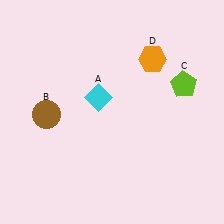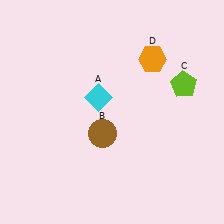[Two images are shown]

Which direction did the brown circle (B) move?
The brown circle (B) moved right.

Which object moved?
The brown circle (B) moved right.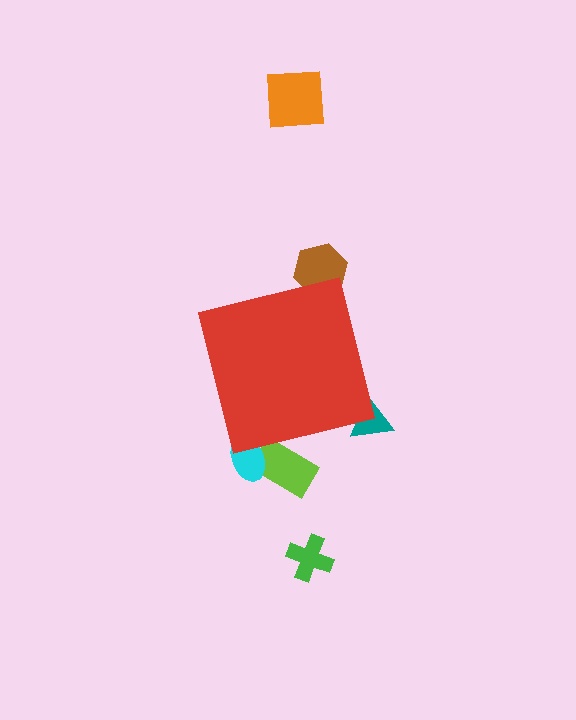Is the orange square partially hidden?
No, the orange square is fully visible.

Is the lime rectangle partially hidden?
Yes, the lime rectangle is partially hidden behind the red square.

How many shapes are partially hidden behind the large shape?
4 shapes are partially hidden.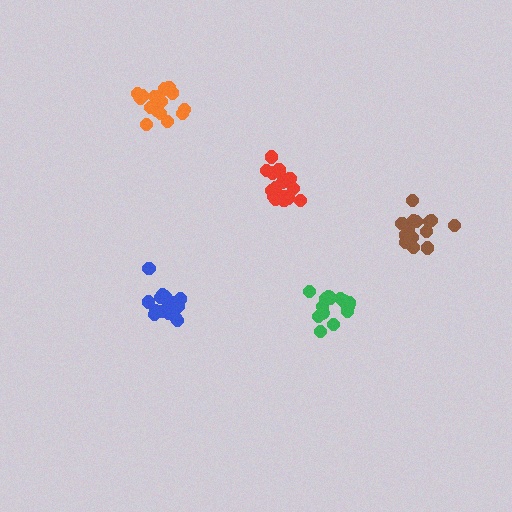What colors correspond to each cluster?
The clusters are colored: blue, green, red, orange, brown.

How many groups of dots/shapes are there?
There are 5 groups.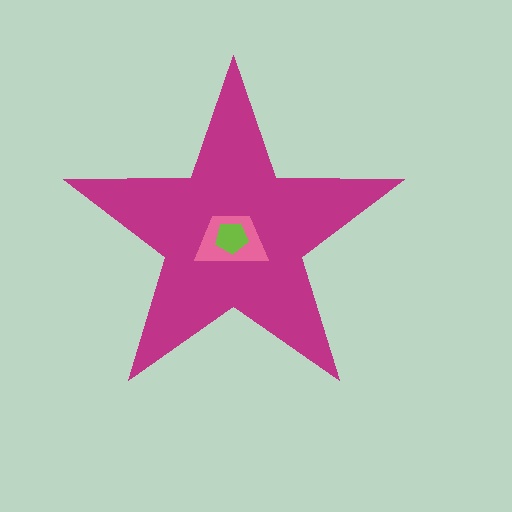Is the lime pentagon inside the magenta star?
Yes.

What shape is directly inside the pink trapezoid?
The lime pentagon.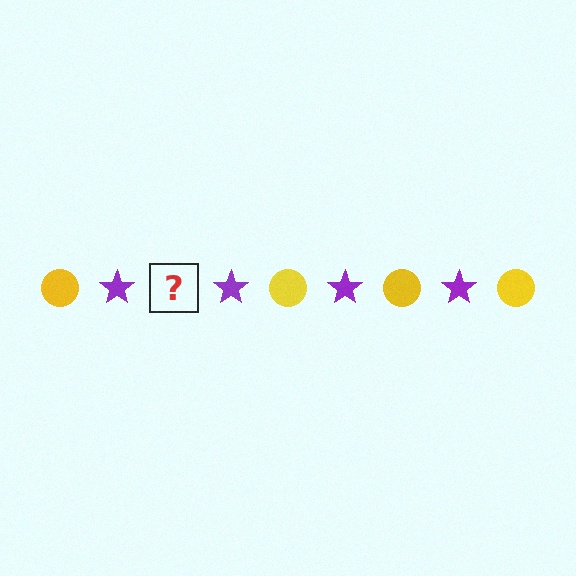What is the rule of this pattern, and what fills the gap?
The rule is that the pattern alternates between yellow circle and purple star. The gap should be filled with a yellow circle.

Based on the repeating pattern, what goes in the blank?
The blank should be a yellow circle.